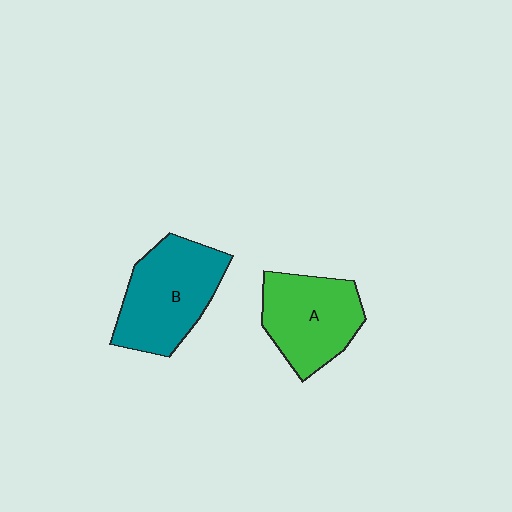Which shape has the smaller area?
Shape A (green).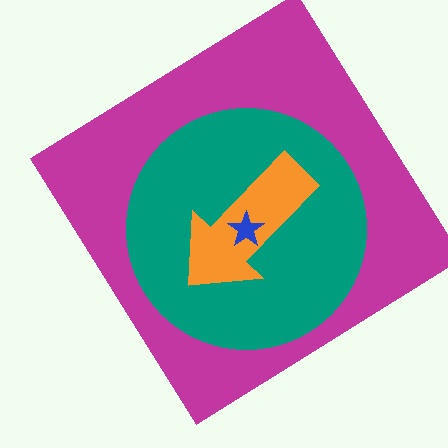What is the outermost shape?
The magenta diamond.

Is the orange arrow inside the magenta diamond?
Yes.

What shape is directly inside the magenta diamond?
The teal circle.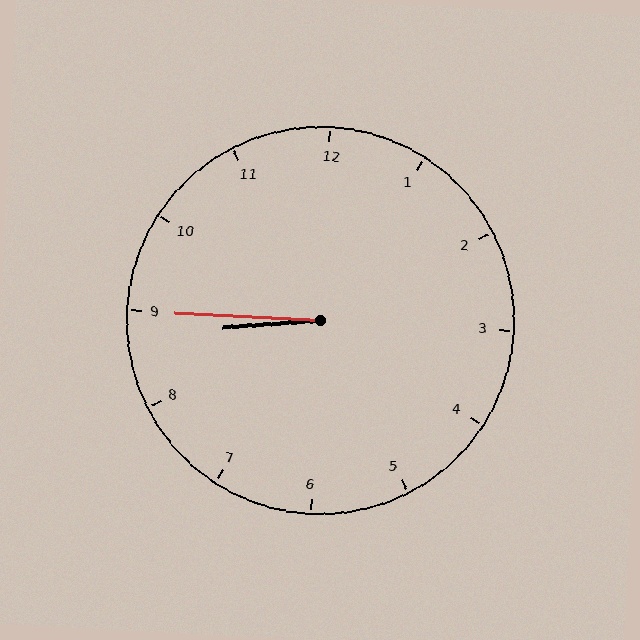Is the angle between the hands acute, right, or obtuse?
It is acute.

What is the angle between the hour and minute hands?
Approximately 8 degrees.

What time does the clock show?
8:45.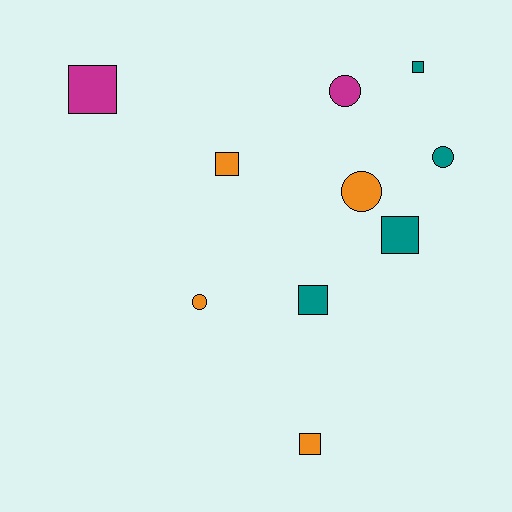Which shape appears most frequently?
Square, with 6 objects.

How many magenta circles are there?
There is 1 magenta circle.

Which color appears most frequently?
Orange, with 4 objects.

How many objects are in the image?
There are 10 objects.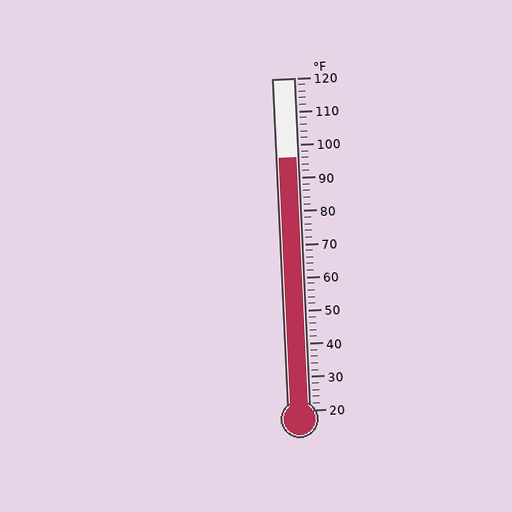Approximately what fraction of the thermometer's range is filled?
The thermometer is filled to approximately 75% of its range.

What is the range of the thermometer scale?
The thermometer scale ranges from 20°F to 120°F.